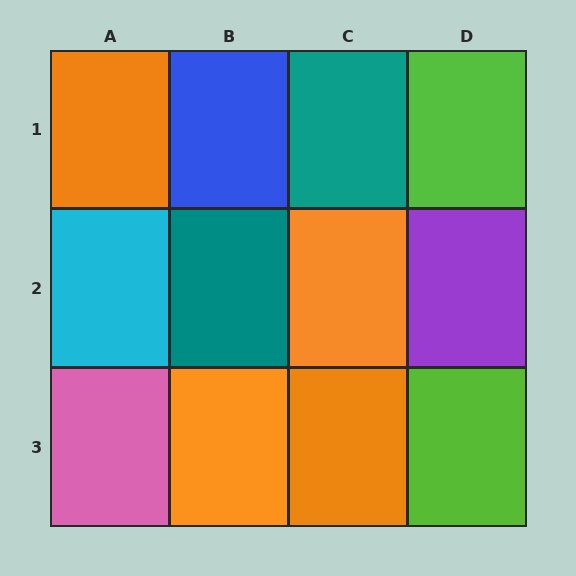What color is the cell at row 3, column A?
Pink.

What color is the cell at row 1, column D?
Lime.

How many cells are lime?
2 cells are lime.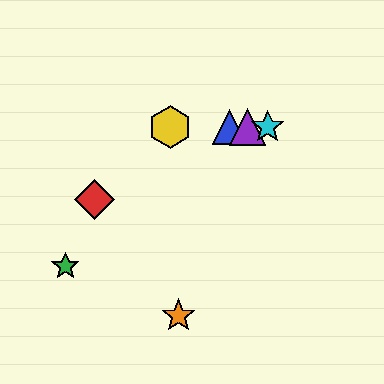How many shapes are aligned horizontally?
4 shapes (the blue triangle, the yellow hexagon, the purple triangle, the cyan star) are aligned horizontally.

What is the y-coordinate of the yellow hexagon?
The yellow hexagon is at y≈127.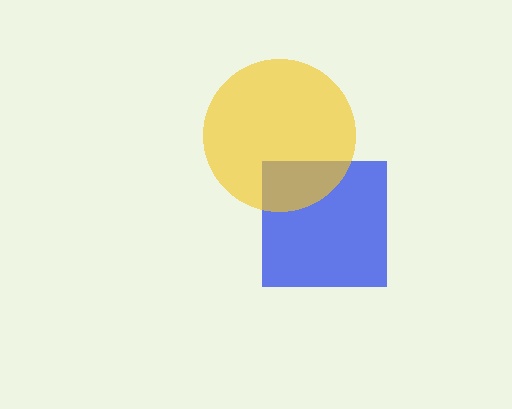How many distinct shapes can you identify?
There are 2 distinct shapes: a blue square, a yellow circle.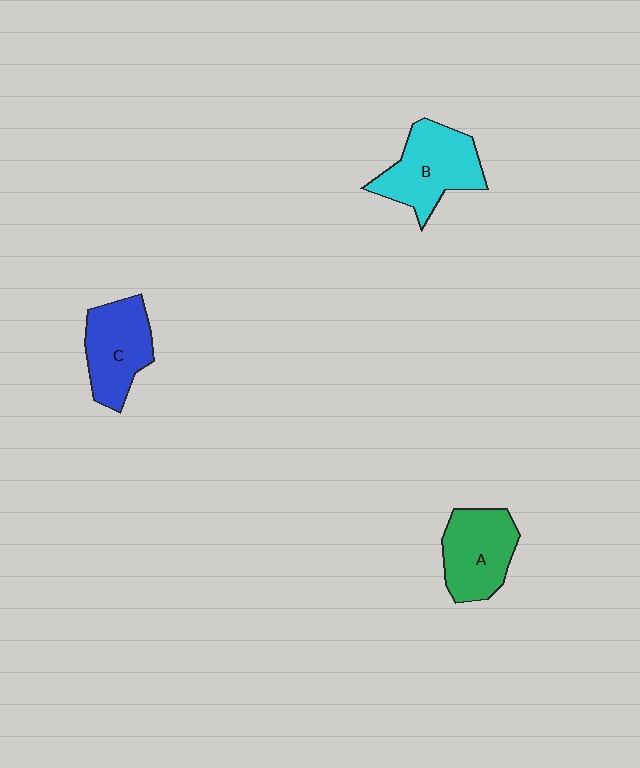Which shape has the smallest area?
Shape C (blue).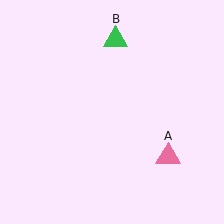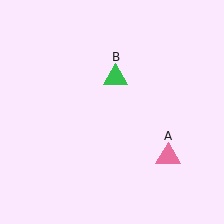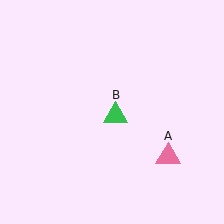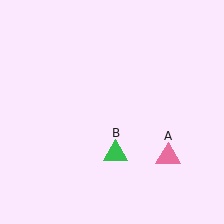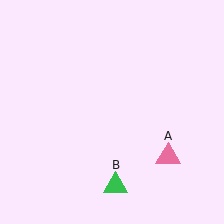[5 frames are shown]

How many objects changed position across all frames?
1 object changed position: green triangle (object B).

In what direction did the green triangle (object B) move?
The green triangle (object B) moved down.